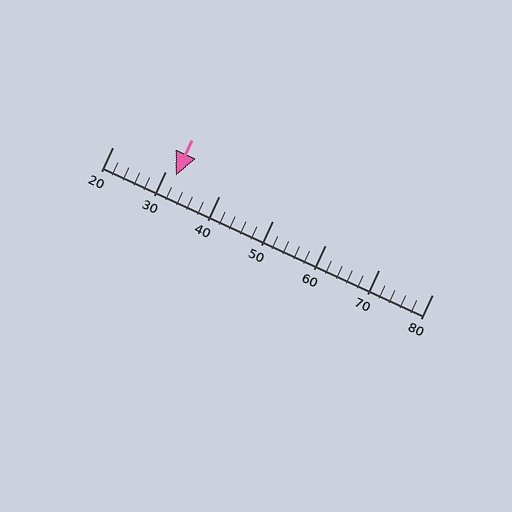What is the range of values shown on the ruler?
The ruler shows values from 20 to 80.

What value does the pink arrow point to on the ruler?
The pink arrow points to approximately 32.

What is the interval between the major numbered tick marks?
The major tick marks are spaced 10 units apart.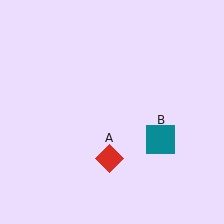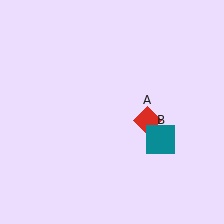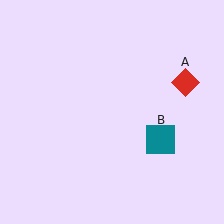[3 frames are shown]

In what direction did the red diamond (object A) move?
The red diamond (object A) moved up and to the right.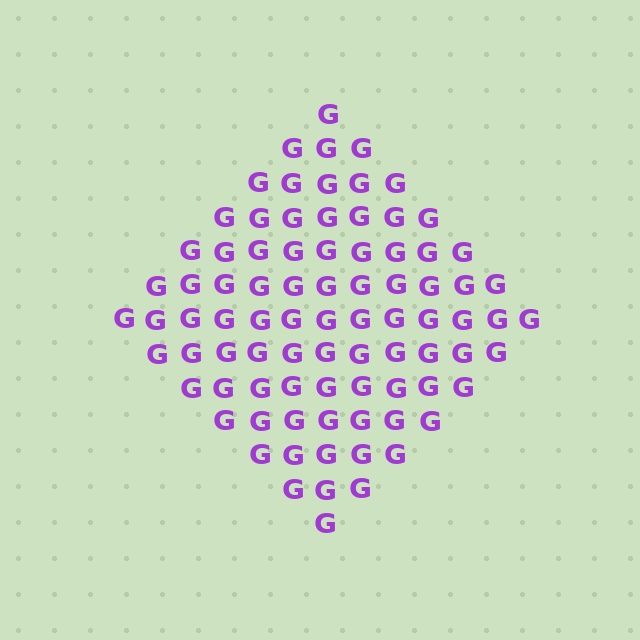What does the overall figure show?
The overall figure shows a diamond.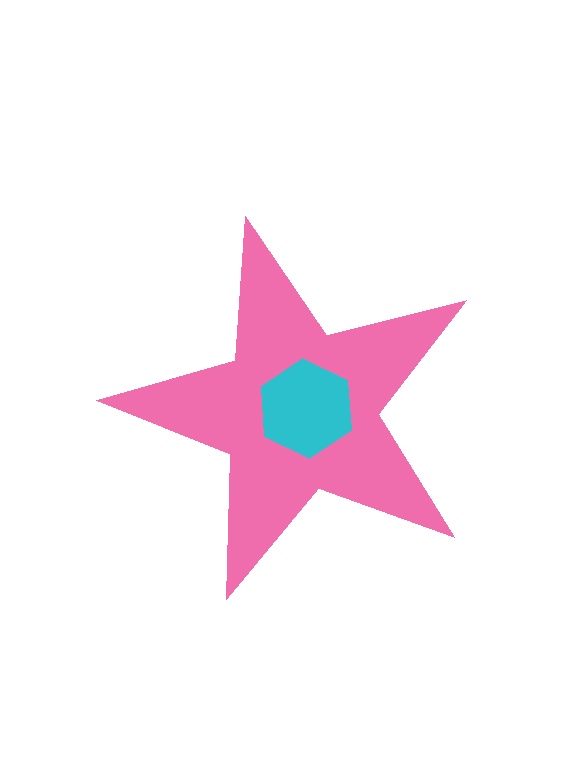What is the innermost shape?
The cyan hexagon.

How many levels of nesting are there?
2.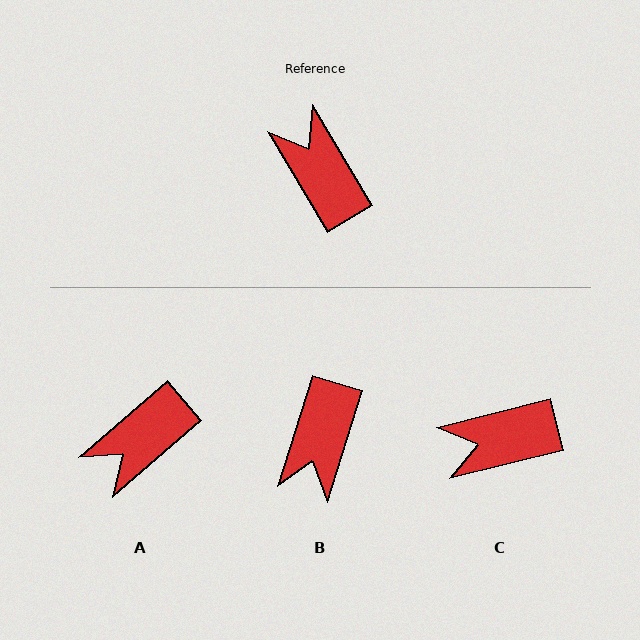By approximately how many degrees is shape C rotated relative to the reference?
Approximately 73 degrees counter-clockwise.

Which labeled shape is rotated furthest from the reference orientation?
B, about 132 degrees away.